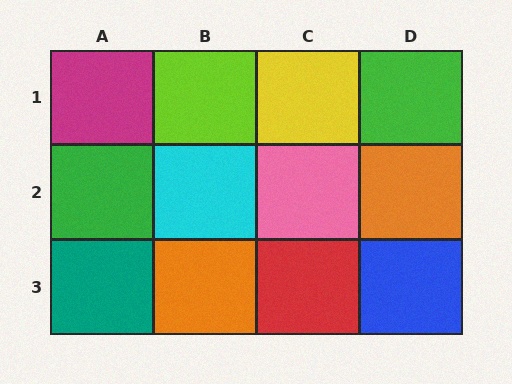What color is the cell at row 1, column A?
Magenta.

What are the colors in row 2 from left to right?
Green, cyan, pink, orange.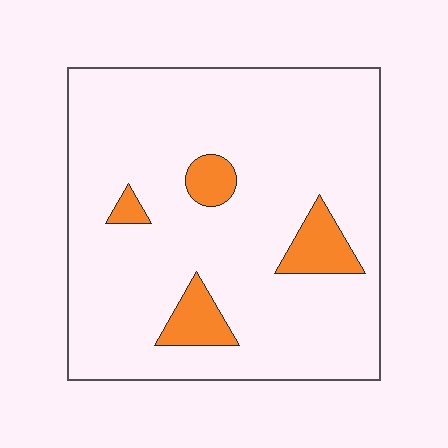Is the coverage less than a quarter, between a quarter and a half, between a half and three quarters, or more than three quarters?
Less than a quarter.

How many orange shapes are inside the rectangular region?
4.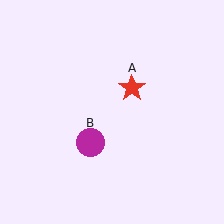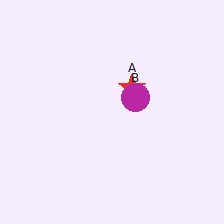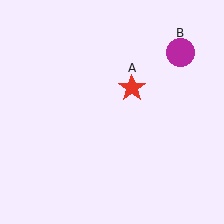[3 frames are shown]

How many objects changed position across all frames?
1 object changed position: magenta circle (object B).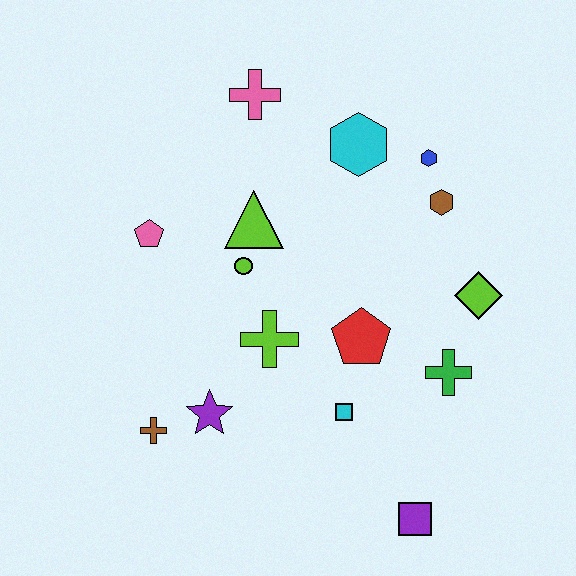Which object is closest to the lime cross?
The lime circle is closest to the lime cross.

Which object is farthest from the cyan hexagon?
The purple square is farthest from the cyan hexagon.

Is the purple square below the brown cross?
Yes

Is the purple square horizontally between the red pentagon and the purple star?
No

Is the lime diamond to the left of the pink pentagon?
No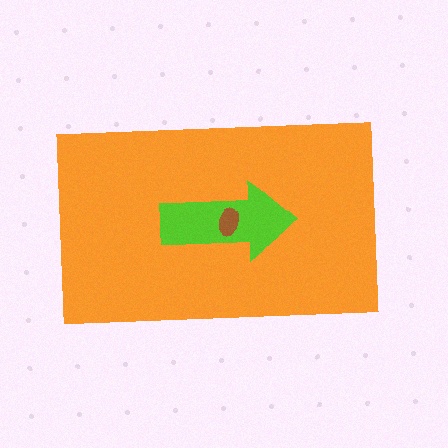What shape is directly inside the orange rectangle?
The lime arrow.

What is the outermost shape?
The orange rectangle.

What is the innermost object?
The brown ellipse.